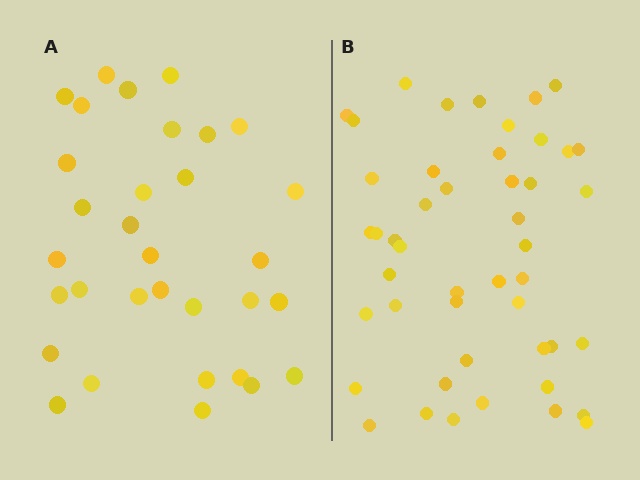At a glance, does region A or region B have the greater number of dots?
Region B (the right region) has more dots.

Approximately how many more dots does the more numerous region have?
Region B has approximately 15 more dots than region A.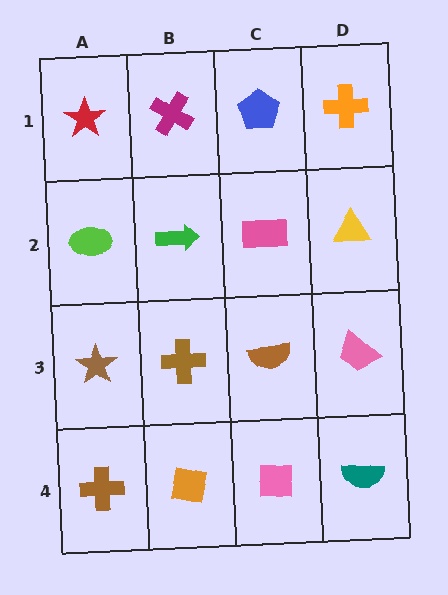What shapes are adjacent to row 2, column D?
An orange cross (row 1, column D), a pink trapezoid (row 3, column D), a pink rectangle (row 2, column C).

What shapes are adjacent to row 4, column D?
A pink trapezoid (row 3, column D), a pink square (row 4, column C).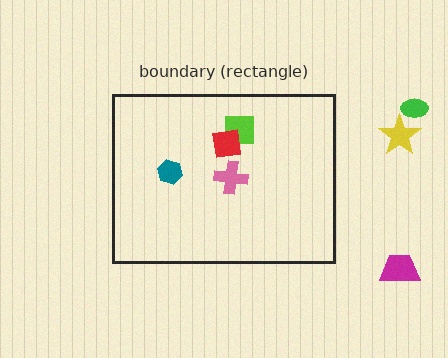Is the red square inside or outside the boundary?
Inside.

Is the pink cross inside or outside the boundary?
Inside.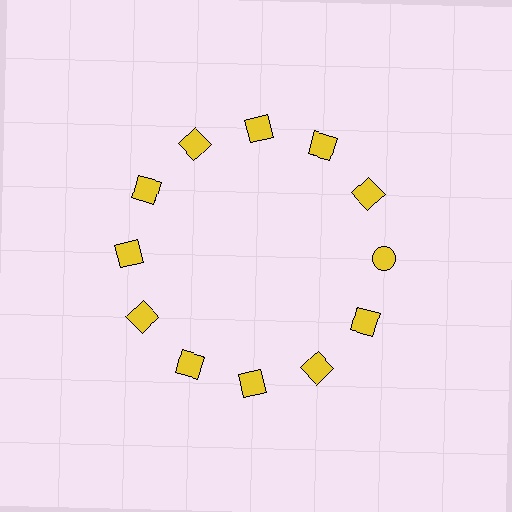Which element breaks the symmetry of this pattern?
The yellow circle at roughly the 3 o'clock position breaks the symmetry. All other shapes are yellow squares.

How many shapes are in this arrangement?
There are 12 shapes arranged in a ring pattern.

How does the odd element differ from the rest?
It has a different shape: circle instead of square.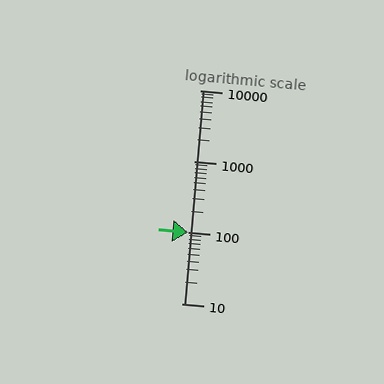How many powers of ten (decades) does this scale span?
The scale spans 3 decades, from 10 to 10000.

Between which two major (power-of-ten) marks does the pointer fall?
The pointer is between 100 and 1000.